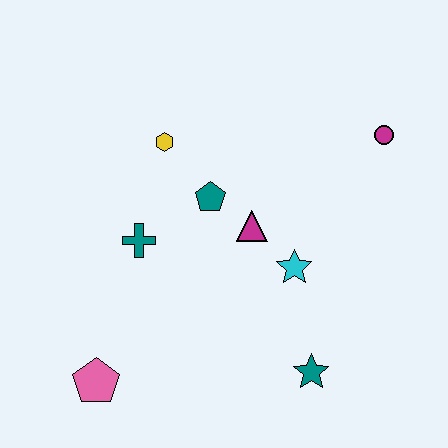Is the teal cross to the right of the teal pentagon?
No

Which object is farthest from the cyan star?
The pink pentagon is farthest from the cyan star.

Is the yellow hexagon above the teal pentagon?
Yes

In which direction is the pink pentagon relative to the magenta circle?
The pink pentagon is to the left of the magenta circle.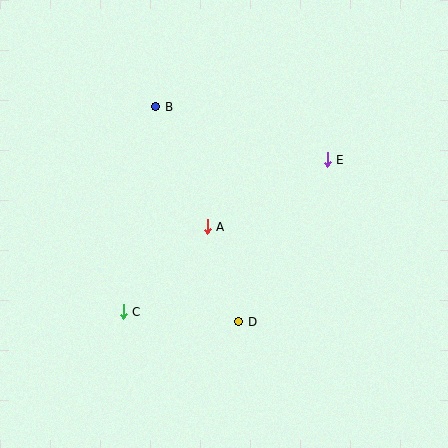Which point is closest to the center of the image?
Point A at (207, 227) is closest to the center.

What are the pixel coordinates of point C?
Point C is at (123, 312).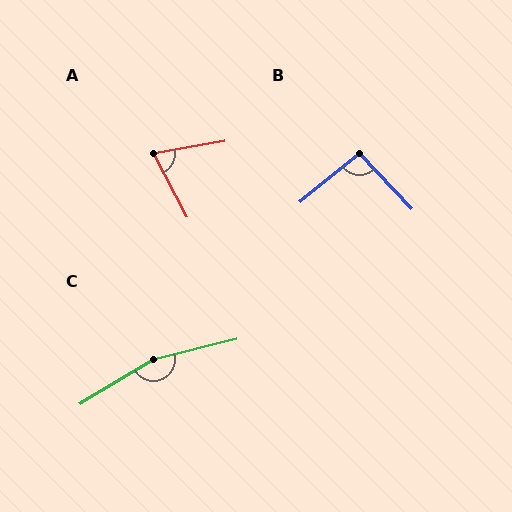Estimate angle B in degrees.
Approximately 95 degrees.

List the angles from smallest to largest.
A (72°), B (95°), C (163°).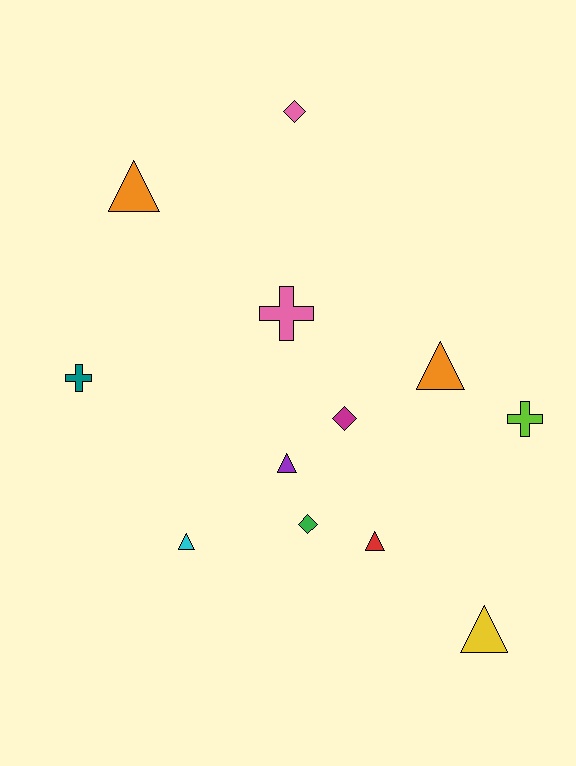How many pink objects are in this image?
There are 2 pink objects.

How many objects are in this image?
There are 12 objects.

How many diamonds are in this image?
There are 3 diamonds.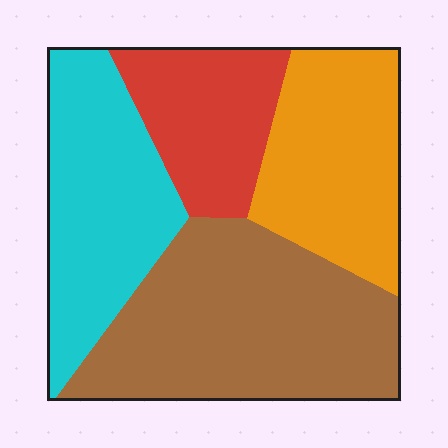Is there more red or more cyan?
Cyan.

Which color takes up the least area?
Red, at roughly 15%.